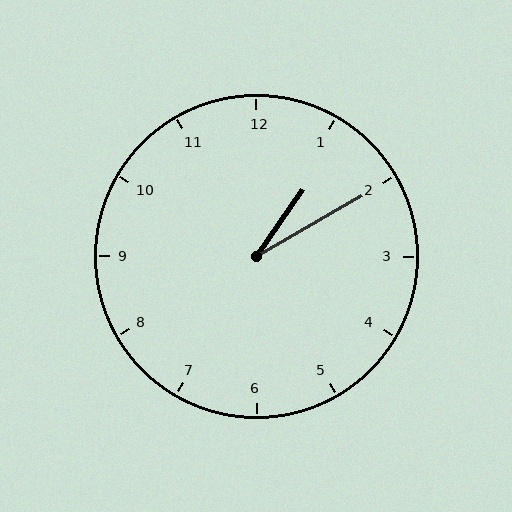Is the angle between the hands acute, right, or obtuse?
It is acute.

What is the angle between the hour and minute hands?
Approximately 25 degrees.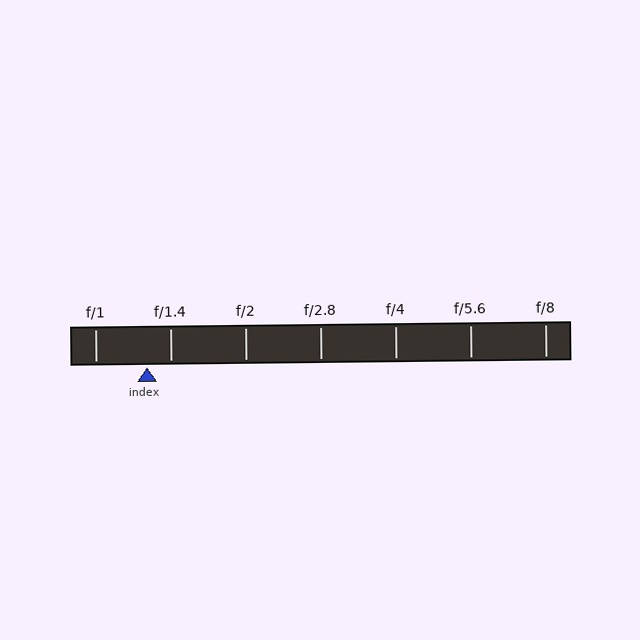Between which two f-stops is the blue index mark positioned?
The index mark is between f/1 and f/1.4.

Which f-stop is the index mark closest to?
The index mark is closest to f/1.4.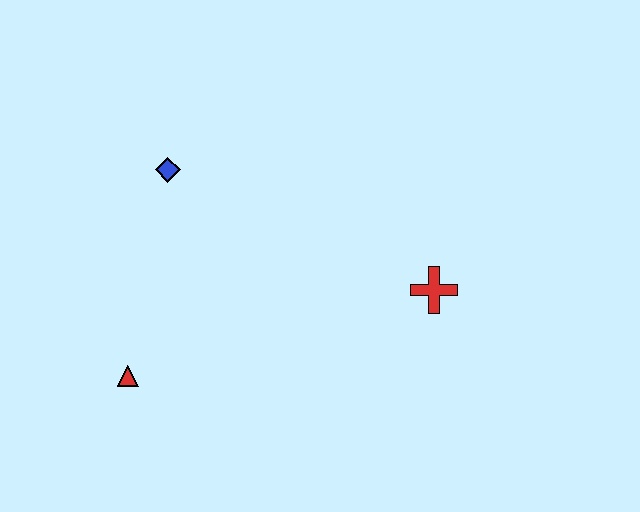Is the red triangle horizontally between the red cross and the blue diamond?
No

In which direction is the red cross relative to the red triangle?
The red cross is to the right of the red triangle.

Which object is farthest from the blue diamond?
The red cross is farthest from the blue diamond.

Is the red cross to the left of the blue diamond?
No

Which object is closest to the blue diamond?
The red triangle is closest to the blue diamond.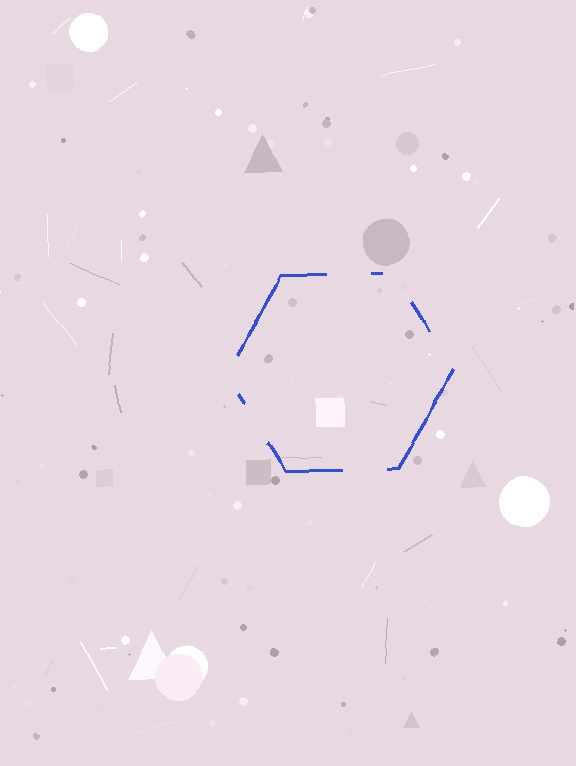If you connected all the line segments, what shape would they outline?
They would outline a hexagon.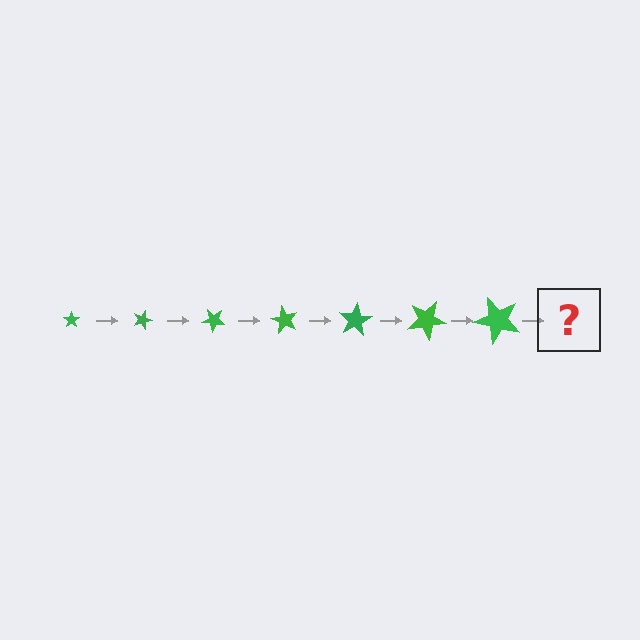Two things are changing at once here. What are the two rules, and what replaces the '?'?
The two rules are that the star grows larger each step and it rotates 20 degrees each step. The '?' should be a star, larger than the previous one and rotated 140 degrees from the start.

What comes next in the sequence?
The next element should be a star, larger than the previous one and rotated 140 degrees from the start.